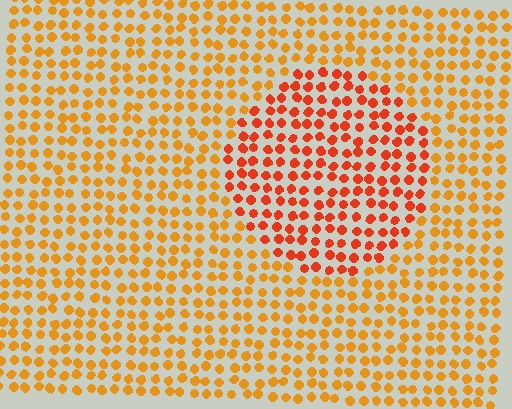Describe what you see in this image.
The image is filled with small orange elements in a uniform arrangement. A circle-shaped region is visible where the elements are tinted to a slightly different hue, forming a subtle color boundary.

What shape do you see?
I see a circle.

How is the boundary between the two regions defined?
The boundary is defined purely by a slight shift in hue (about 27 degrees). Spacing, size, and orientation are identical on both sides.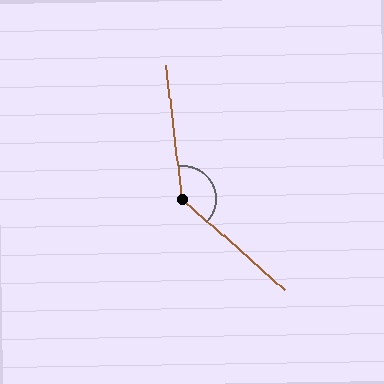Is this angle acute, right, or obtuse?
It is obtuse.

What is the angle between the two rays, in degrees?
Approximately 139 degrees.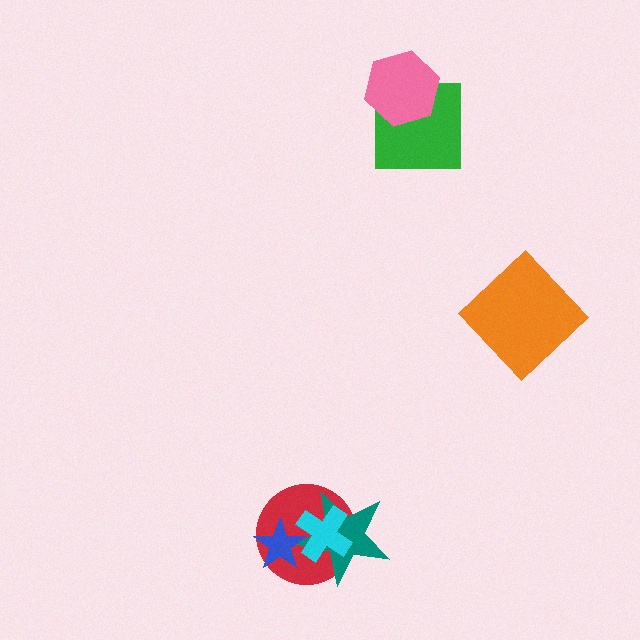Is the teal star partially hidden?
Yes, it is partially covered by another shape.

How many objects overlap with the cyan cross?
3 objects overlap with the cyan cross.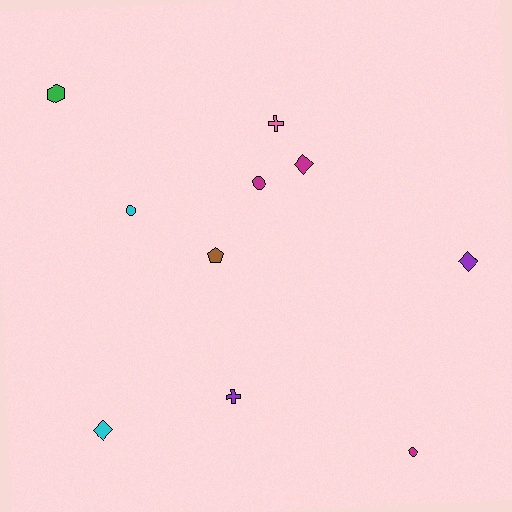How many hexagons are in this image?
There is 1 hexagon.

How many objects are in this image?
There are 10 objects.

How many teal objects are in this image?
There are no teal objects.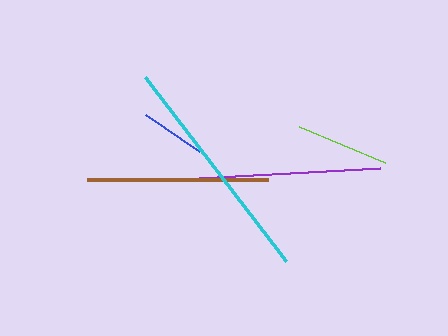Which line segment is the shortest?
The blue line is the shortest at approximately 66 pixels.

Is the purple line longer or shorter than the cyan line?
The cyan line is longer than the purple line.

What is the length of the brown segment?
The brown segment is approximately 182 pixels long.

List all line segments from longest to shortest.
From longest to shortest: cyan, purple, brown, lime, blue.